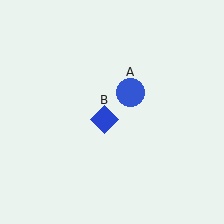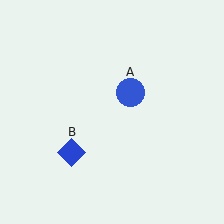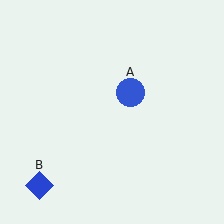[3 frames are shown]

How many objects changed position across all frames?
1 object changed position: blue diamond (object B).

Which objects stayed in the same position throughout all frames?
Blue circle (object A) remained stationary.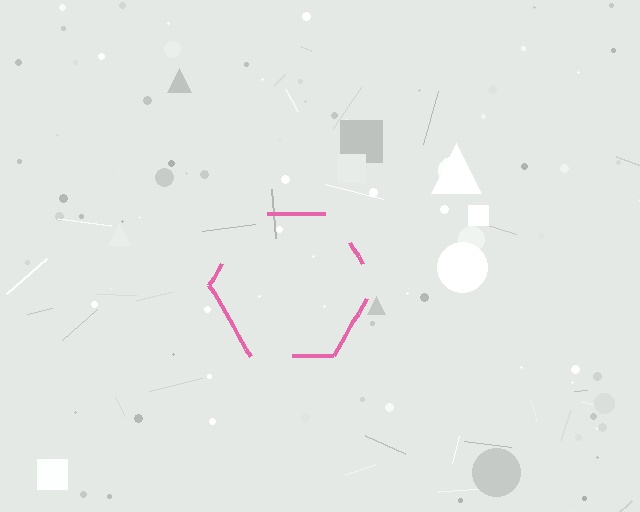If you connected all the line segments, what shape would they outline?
They would outline a hexagon.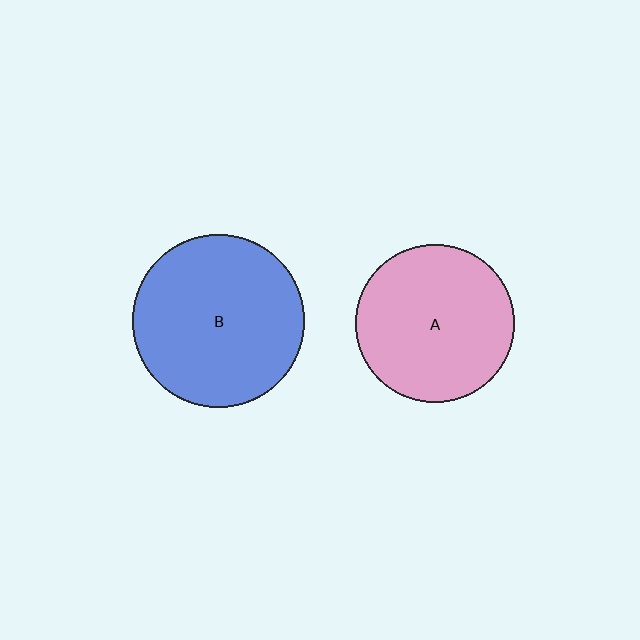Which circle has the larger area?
Circle B (blue).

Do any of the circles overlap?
No, none of the circles overlap.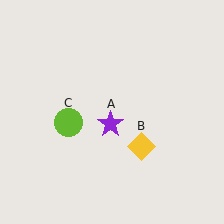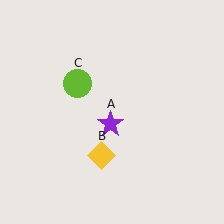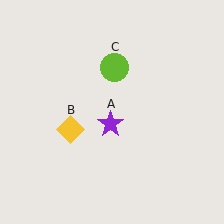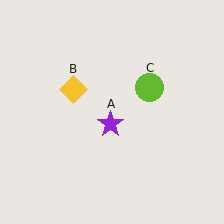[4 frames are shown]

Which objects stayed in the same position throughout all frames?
Purple star (object A) remained stationary.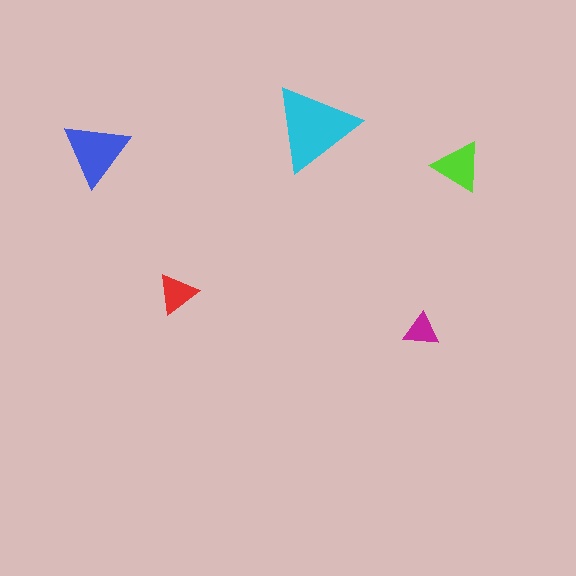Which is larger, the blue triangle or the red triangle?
The blue one.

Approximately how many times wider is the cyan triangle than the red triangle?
About 2 times wider.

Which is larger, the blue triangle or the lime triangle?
The blue one.